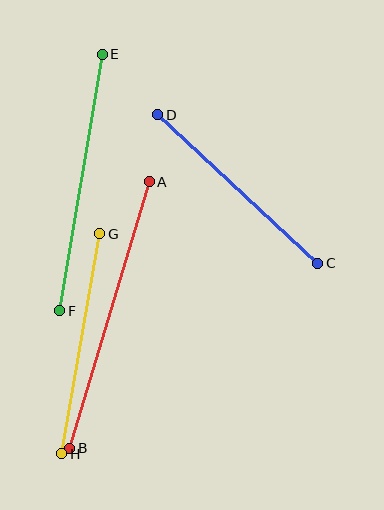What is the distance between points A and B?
The distance is approximately 278 pixels.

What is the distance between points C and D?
The distance is approximately 219 pixels.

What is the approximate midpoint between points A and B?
The midpoint is at approximately (109, 315) pixels.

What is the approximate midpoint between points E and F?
The midpoint is at approximately (81, 183) pixels.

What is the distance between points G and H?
The distance is approximately 223 pixels.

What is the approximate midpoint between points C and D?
The midpoint is at approximately (238, 189) pixels.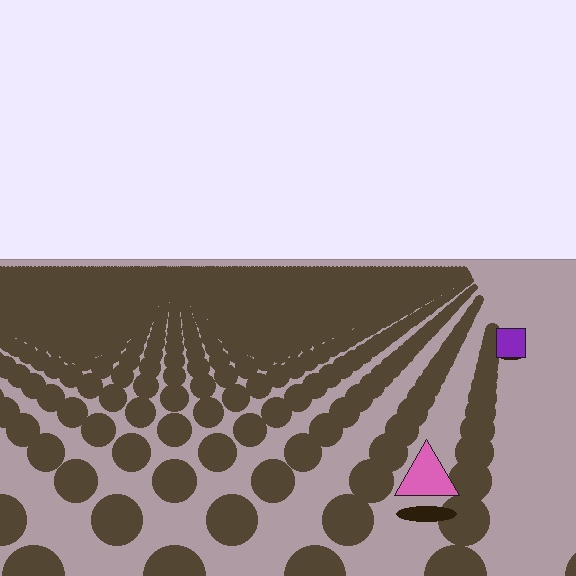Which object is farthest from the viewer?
The purple square is farthest from the viewer. It appears smaller and the ground texture around it is denser.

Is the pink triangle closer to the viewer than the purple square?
Yes. The pink triangle is closer — you can tell from the texture gradient: the ground texture is coarser near it.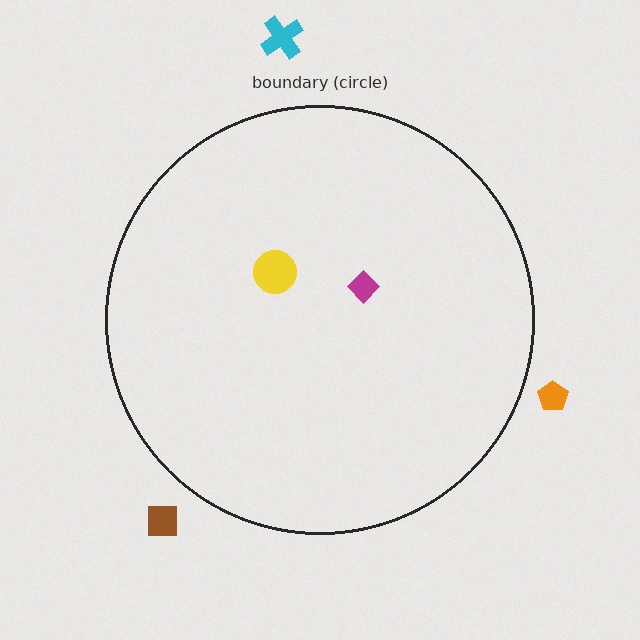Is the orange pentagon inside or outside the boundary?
Outside.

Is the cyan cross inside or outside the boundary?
Outside.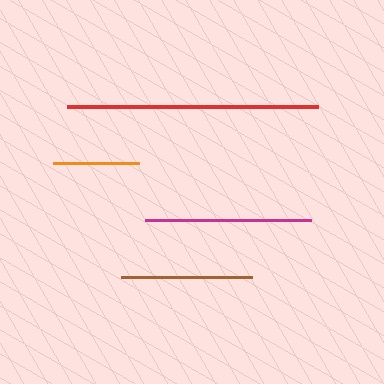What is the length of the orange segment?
The orange segment is approximately 87 pixels long.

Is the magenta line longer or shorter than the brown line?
The magenta line is longer than the brown line.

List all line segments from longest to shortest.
From longest to shortest: red, magenta, brown, orange.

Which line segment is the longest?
The red line is the longest at approximately 251 pixels.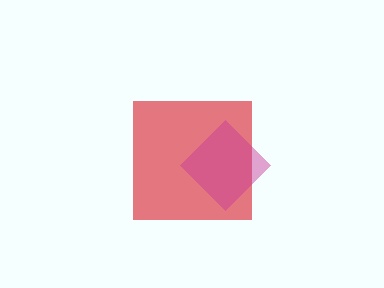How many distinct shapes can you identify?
There are 2 distinct shapes: a red square, a magenta diamond.